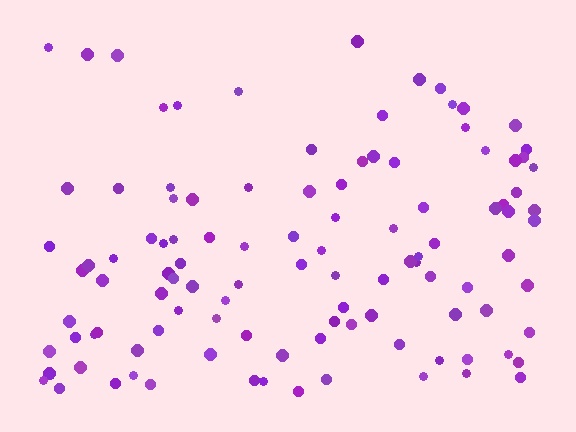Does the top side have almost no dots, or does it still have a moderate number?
Still a moderate number, just noticeably fewer than the bottom.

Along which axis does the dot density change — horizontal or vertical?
Vertical.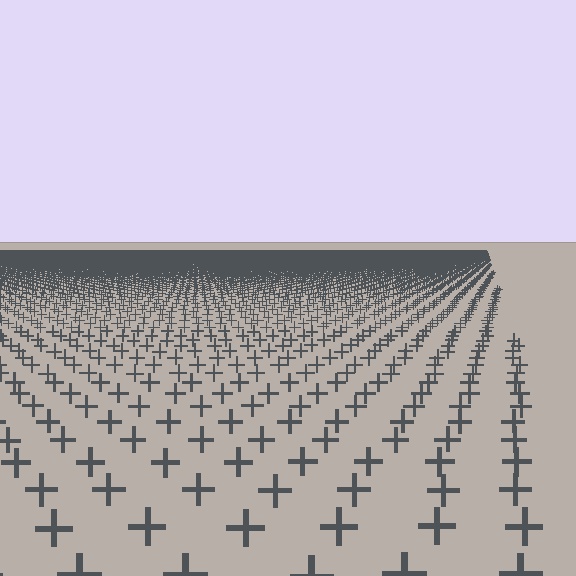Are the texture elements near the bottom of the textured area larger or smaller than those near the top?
Larger. Near the bottom, elements are closer to the viewer and appear at a bigger on-screen size.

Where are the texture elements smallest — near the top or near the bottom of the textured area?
Near the top.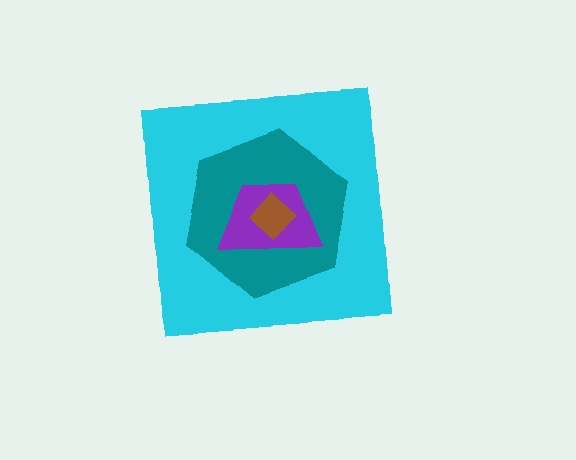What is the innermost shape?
The brown diamond.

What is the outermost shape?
The cyan square.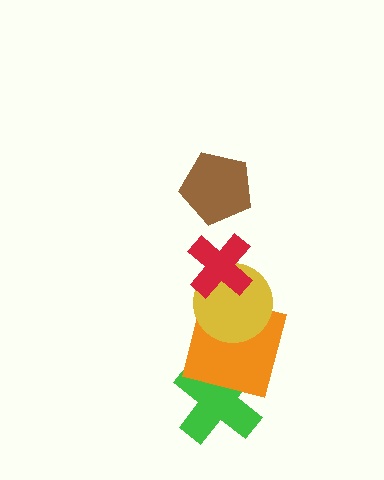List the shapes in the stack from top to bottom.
From top to bottom: the brown pentagon, the red cross, the yellow circle, the orange square, the green cross.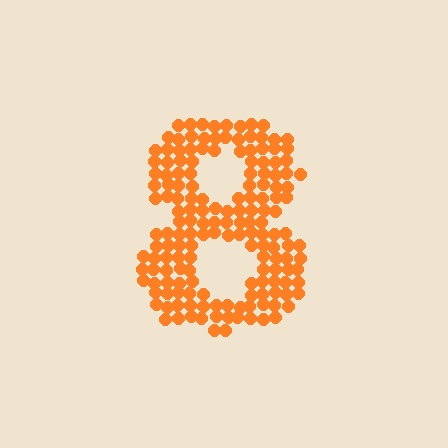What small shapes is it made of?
It is made of small circles.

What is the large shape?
The large shape is the digit 8.